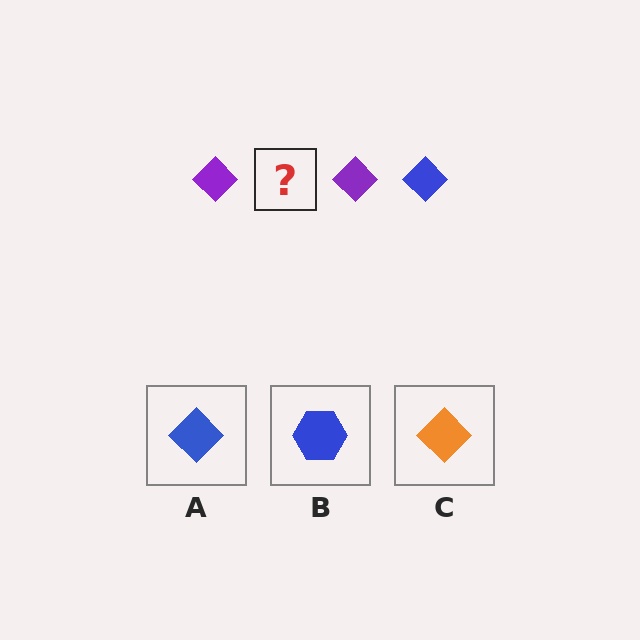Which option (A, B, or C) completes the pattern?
A.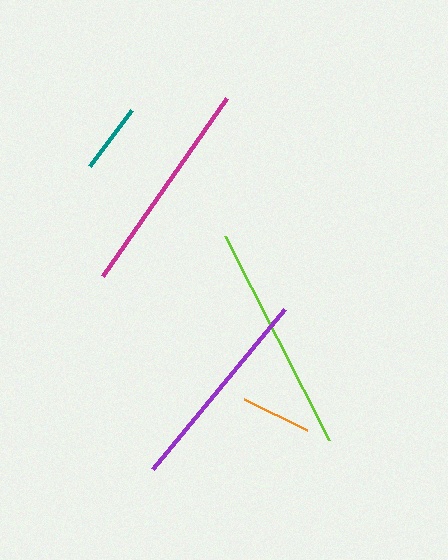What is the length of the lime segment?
The lime segment is approximately 230 pixels long.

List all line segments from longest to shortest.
From longest to shortest: lime, magenta, purple, teal, orange.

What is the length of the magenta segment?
The magenta segment is approximately 217 pixels long.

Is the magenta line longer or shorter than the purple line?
The magenta line is longer than the purple line.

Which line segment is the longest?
The lime line is the longest at approximately 230 pixels.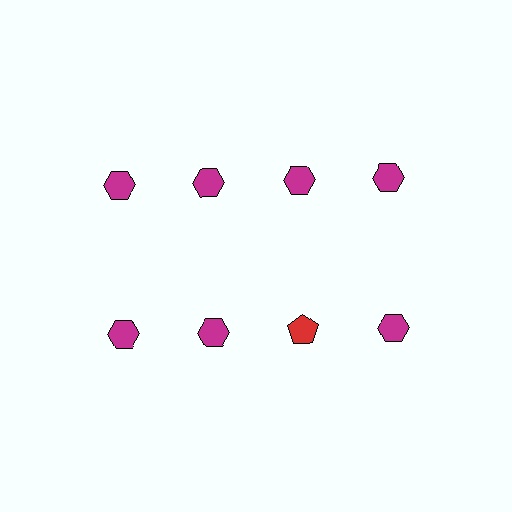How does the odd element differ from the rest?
It differs in both color (red instead of magenta) and shape (pentagon instead of hexagon).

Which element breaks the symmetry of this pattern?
The red pentagon in the second row, center column breaks the symmetry. All other shapes are magenta hexagons.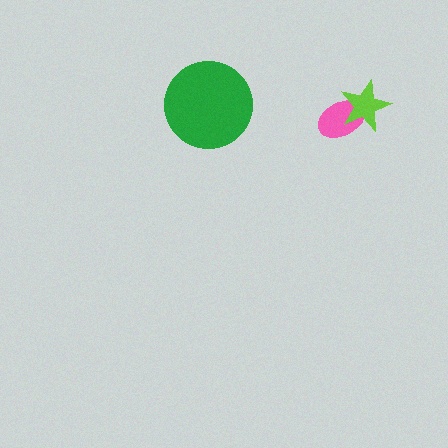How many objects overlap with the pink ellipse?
1 object overlaps with the pink ellipse.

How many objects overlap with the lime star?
1 object overlaps with the lime star.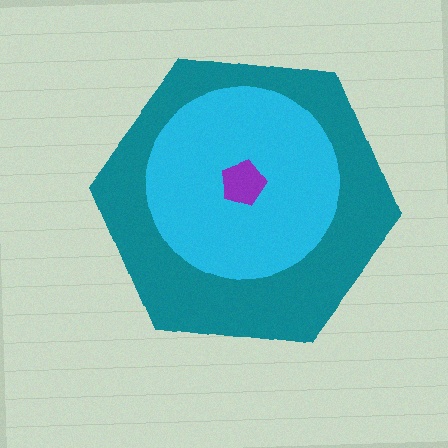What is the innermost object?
The purple pentagon.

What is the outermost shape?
The teal hexagon.